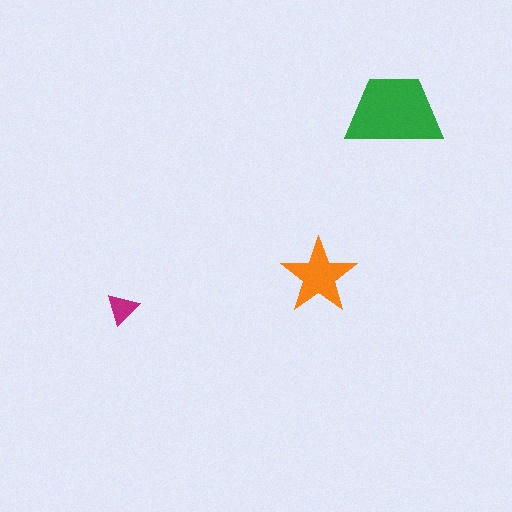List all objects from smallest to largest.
The magenta triangle, the orange star, the green trapezoid.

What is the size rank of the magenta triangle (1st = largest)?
3rd.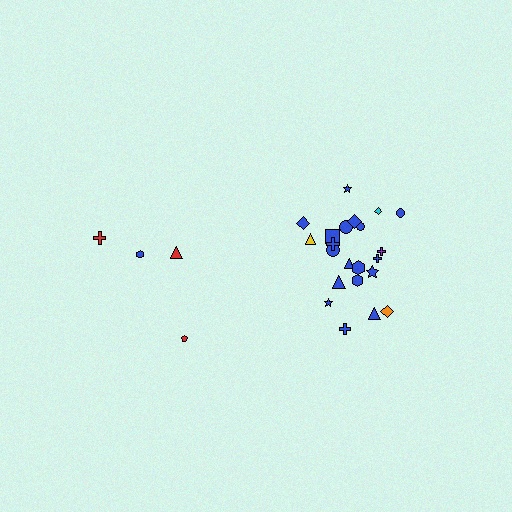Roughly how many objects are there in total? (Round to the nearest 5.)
Roughly 25 objects in total.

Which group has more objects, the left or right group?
The right group.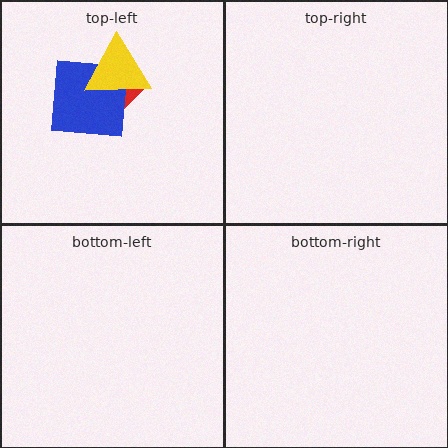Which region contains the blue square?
The top-left region.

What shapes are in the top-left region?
The red diamond, the blue square, the yellow triangle.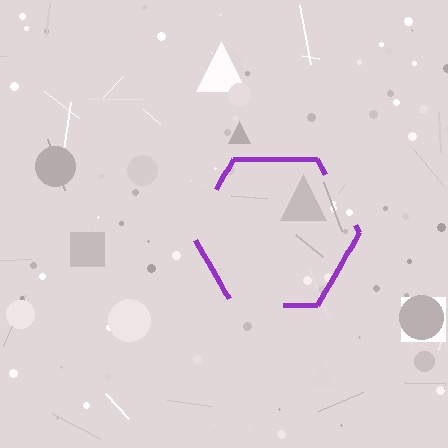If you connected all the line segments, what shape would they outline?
They would outline a hexagon.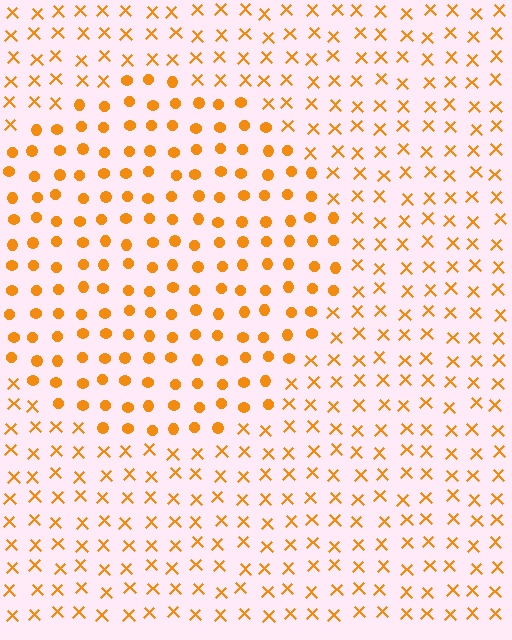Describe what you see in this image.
The image is filled with small orange elements arranged in a uniform grid. A circle-shaped region contains circles, while the surrounding area contains X marks. The boundary is defined purely by the change in element shape.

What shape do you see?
I see a circle.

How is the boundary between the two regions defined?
The boundary is defined by a change in element shape: circles inside vs. X marks outside. All elements share the same color and spacing.